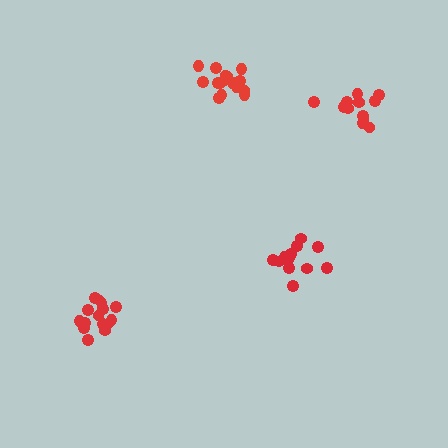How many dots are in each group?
Group 1: 12 dots, Group 2: 17 dots, Group 3: 15 dots, Group 4: 12 dots (56 total).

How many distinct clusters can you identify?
There are 4 distinct clusters.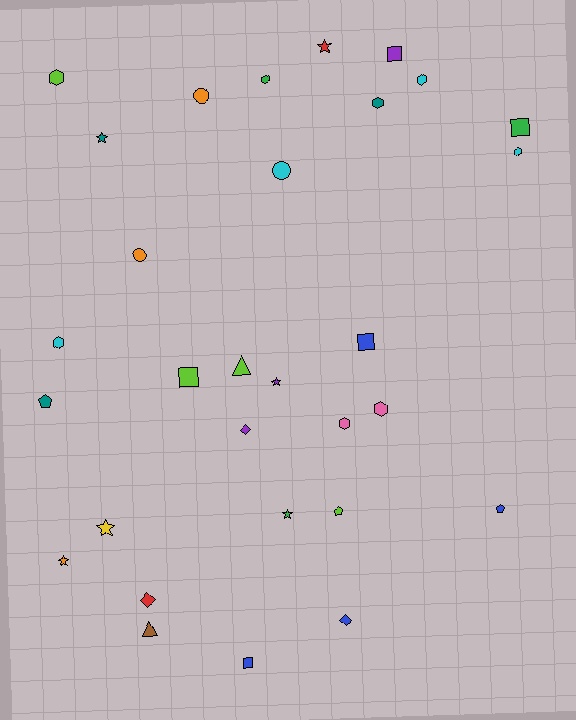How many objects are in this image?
There are 30 objects.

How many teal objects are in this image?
There are 3 teal objects.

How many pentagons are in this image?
There are 3 pentagons.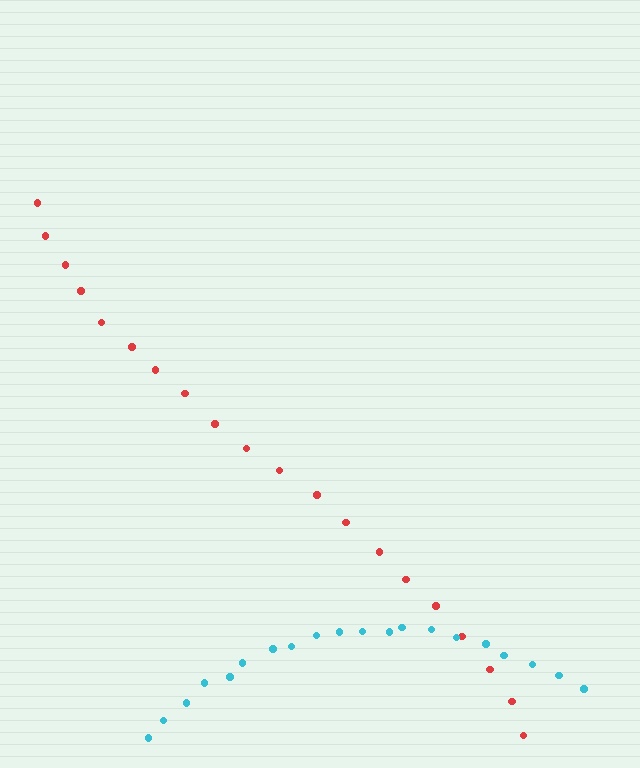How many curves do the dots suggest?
There are 2 distinct paths.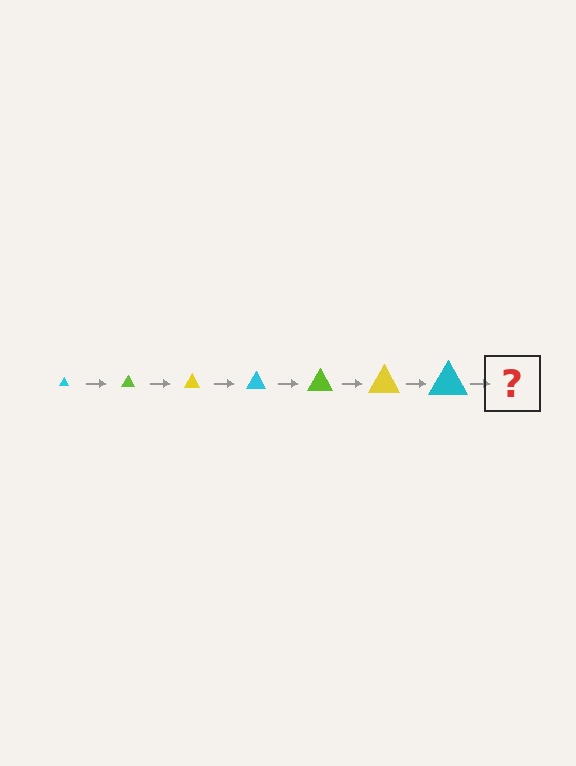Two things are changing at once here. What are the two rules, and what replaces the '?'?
The two rules are that the triangle grows larger each step and the color cycles through cyan, lime, and yellow. The '?' should be a lime triangle, larger than the previous one.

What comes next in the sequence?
The next element should be a lime triangle, larger than the previous one.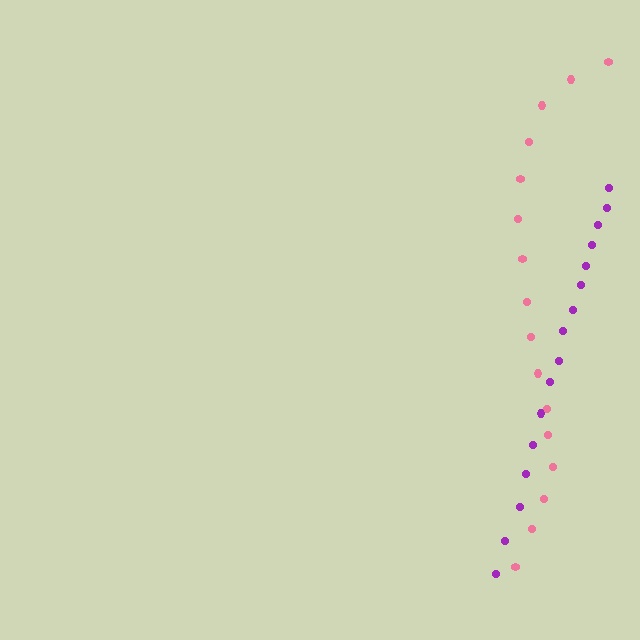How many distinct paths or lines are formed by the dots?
There are 2 distinct paths.